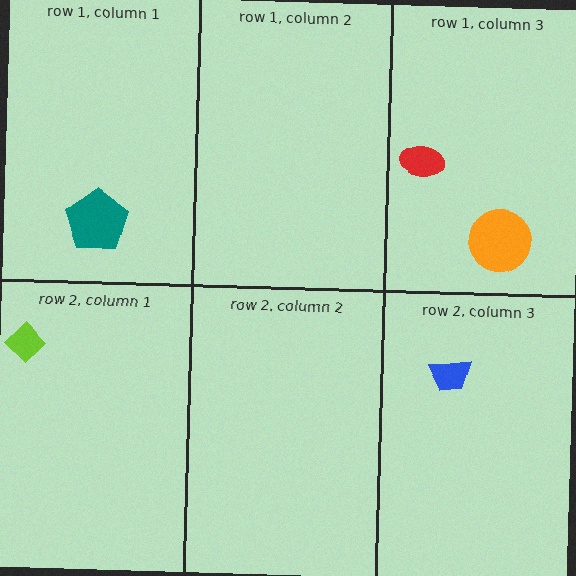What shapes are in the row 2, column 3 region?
The blue trapezoid.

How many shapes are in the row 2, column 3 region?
1.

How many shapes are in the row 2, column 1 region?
1.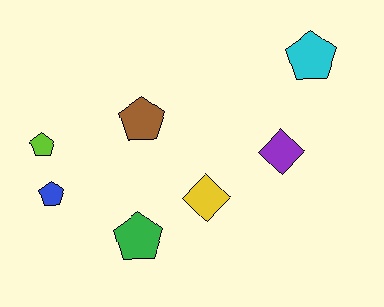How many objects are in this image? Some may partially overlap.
There are 7 objects.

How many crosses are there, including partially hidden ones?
There are no crosses.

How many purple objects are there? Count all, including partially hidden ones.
There is 1 purple object.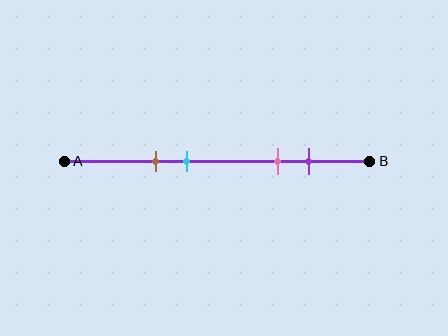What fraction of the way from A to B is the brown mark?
The brown mark is approximately 30% (0.3) of the way from A to B.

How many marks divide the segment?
There are 4 marks dividing the segment.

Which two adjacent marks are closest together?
The brown and cyan marks are the closest adjacent pair.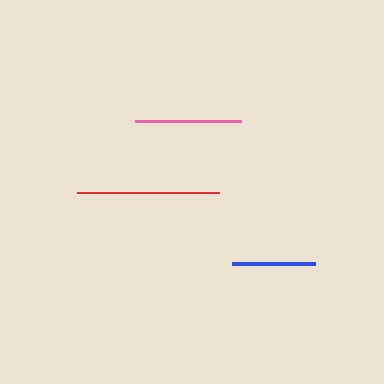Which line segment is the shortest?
The blue line is the shortest at approximately 82 pixels.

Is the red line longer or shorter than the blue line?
The red line is longer than the blue line.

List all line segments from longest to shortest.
From longest to shortest: red, pink, blue.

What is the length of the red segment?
The red segment is approximately 142 pixels long.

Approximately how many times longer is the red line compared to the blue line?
The red line is approximately 1.7 times the length of the blue line.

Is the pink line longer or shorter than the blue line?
The pink line is longer than the blue line.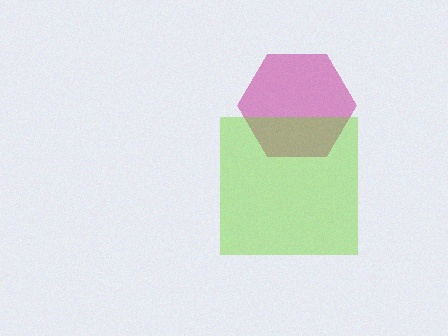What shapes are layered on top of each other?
The layered shapes are: a magenta hexagon, a lime square.